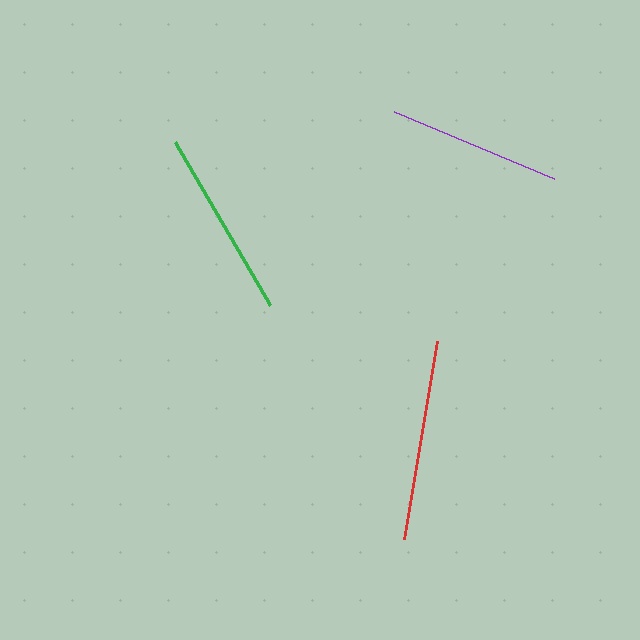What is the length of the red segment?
The red segment is approximately 201 pixels long.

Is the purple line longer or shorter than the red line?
The red line is longer than the purple line.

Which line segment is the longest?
The red line is the longest at approximately 201 pixels.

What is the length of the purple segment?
The purple segment is approximately 174 pixels long.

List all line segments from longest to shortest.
From longest to shortest: red, green, purple.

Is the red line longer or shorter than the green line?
The red line is longer than the green line.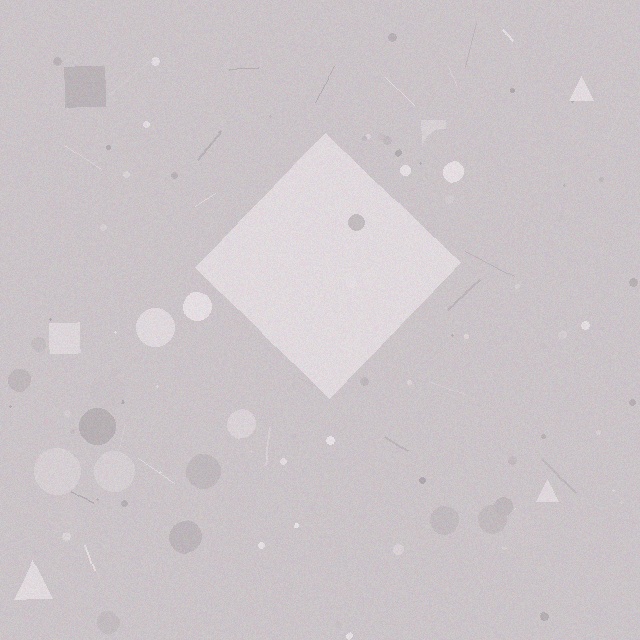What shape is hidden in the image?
A diamond is hidden in the image.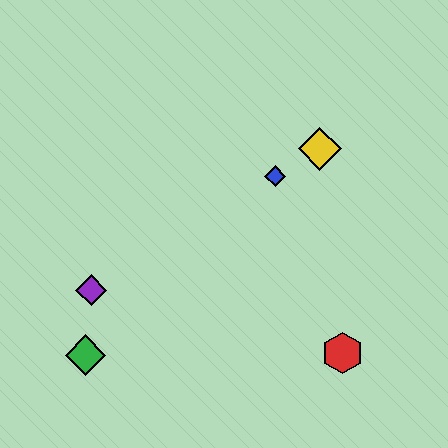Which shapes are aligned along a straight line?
The blue diamond, the yellow diamond, the purple diamond are aligned along a straight line.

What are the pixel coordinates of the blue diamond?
The blue diamond is at (275, 176).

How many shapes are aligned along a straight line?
3 shapes (the blue diamond, the yellow diamond, the purple diamond) are aligned along a straight line.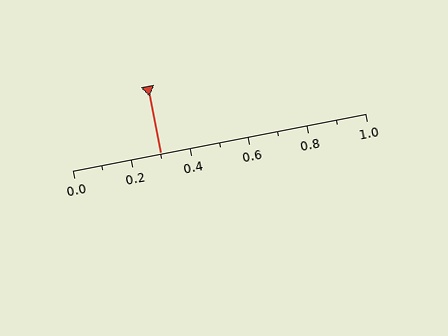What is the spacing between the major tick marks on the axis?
The major ticks are spaced 0.2 apart.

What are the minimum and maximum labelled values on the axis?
The axis runs from 0.0 to 1.0.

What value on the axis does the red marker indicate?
The marker indicates approximately 0.3.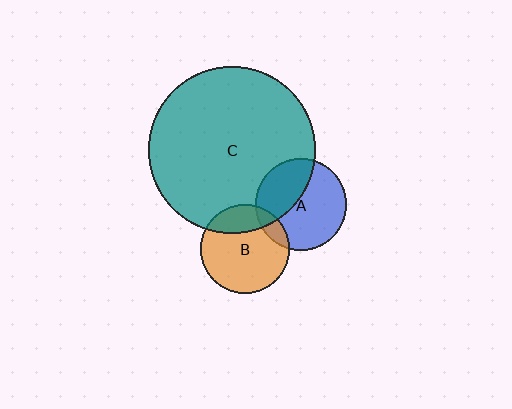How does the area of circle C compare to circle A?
Approximately 3.3 times.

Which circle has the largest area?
Circle C (teal).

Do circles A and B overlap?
Yes.